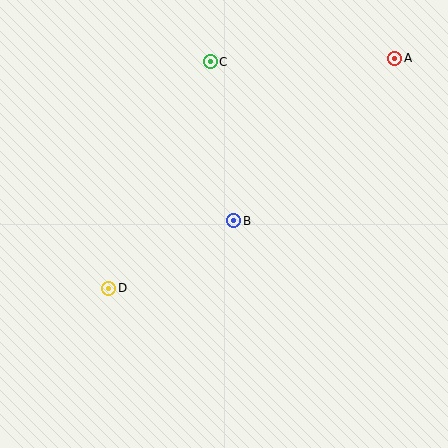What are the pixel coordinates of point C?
Point C is at (210, 62).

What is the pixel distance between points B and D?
The distance between B and D is 142 pixels.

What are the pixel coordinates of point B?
Point B is at (234, 221).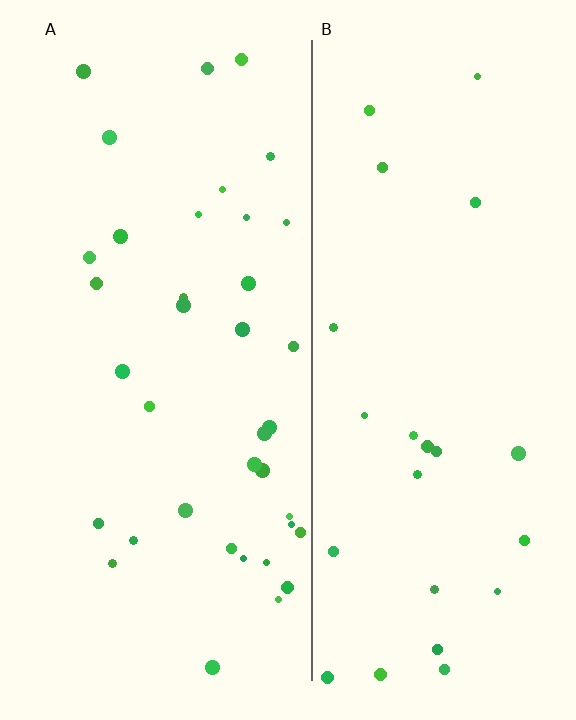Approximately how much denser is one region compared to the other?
Approximately 1.6× — region A over region B.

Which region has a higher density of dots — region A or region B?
A (the left).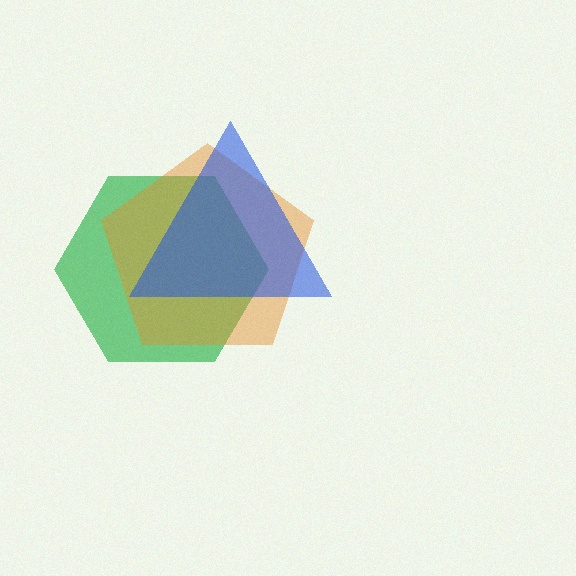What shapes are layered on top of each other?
The layered shapes are: a green hexagon, an orange pentagon, a blue triangle.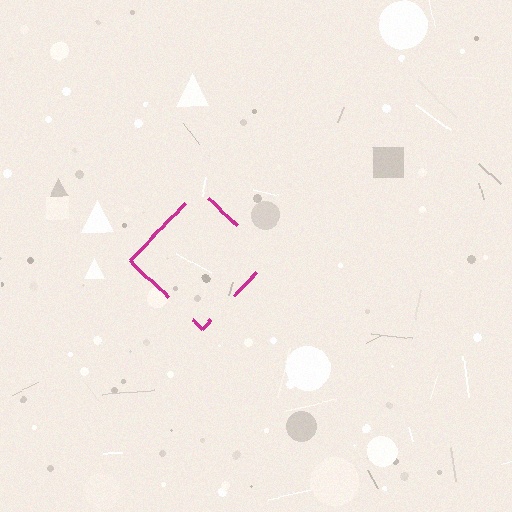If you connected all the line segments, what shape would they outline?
They would outline a diamond.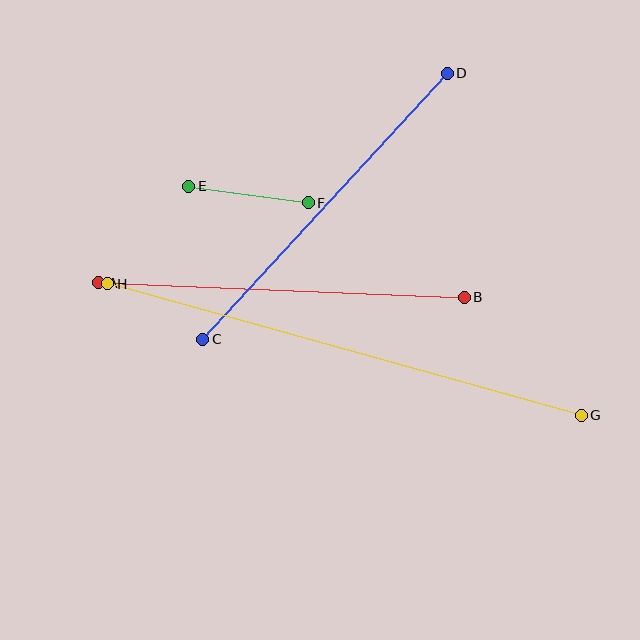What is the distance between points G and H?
The distance is approximately 491 pixels.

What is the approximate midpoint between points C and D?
The midpoint is at approximately (325, 206) pixels.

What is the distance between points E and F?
The distance is approximately 121 pixels.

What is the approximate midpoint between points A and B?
The midpoint is at approximately (282, 290) pixels.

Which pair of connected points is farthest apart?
Points G and H are farthest apart.